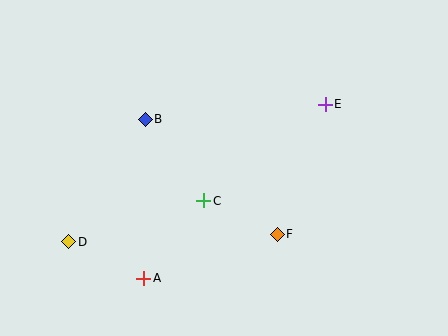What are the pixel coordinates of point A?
Point A is at (144, 278).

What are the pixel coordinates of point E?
Point E is at (325, 104).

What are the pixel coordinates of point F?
Point F is at (277, 234).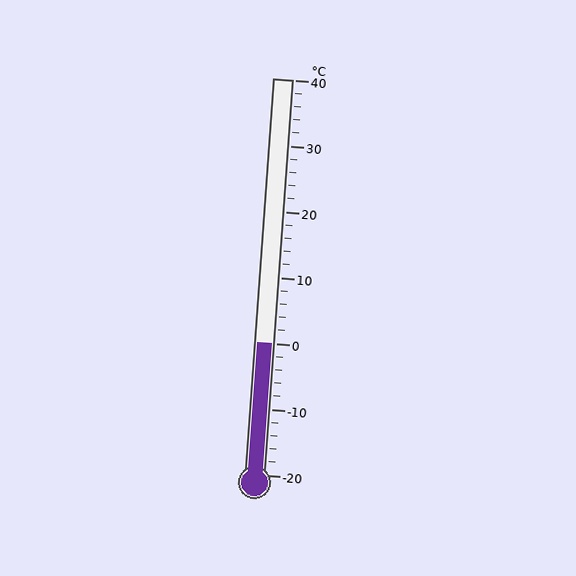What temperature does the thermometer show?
The thermometer shows approximately 0°C.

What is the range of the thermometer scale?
The thermometer scale ranges from -20°C to 40°C.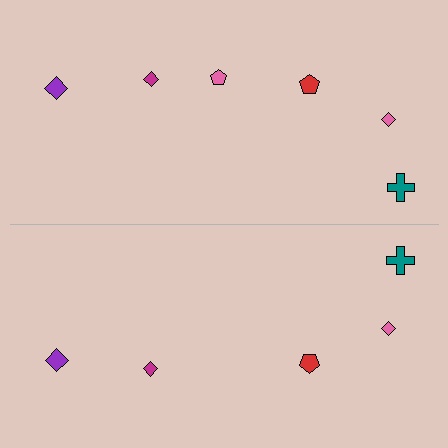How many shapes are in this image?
There are 11 shapes in this image.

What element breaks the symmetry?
A pink pentagon is missing from the bottom side.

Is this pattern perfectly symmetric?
No, the pattern is not perfectly symmetric. A pink pentagon is missing from the bottom side.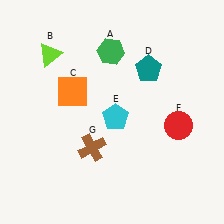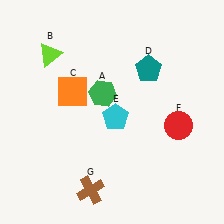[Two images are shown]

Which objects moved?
The objects that moved are: the green hexagon (A), the brown cross (G).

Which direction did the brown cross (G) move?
The brown cross (G) moved down.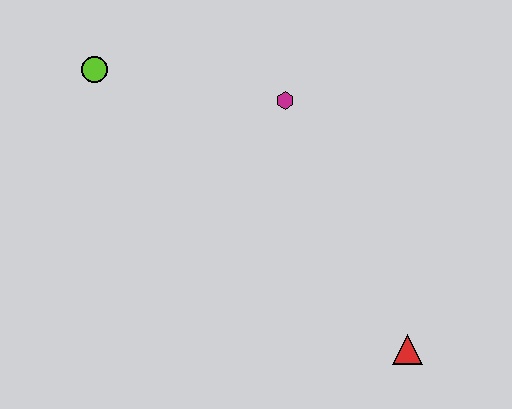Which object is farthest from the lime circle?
The red triangle is farthest from the lime circle.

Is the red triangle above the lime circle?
No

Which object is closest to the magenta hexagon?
The lime circle is closest to the magenta hexagon.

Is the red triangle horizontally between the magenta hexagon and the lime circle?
No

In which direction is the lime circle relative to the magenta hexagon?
The lime circle is to the left of the magenta hexagon.